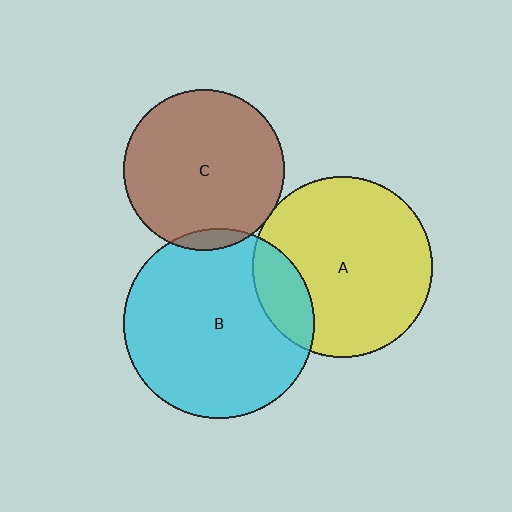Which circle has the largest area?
Circle B (cyan).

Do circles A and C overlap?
Yes.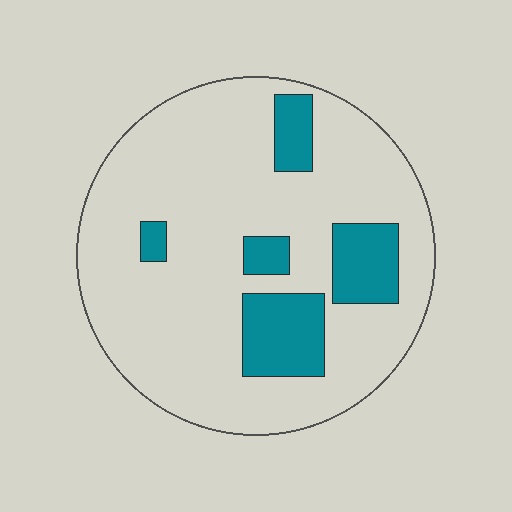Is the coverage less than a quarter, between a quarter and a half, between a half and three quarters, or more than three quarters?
Less than a quarter.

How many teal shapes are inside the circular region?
5.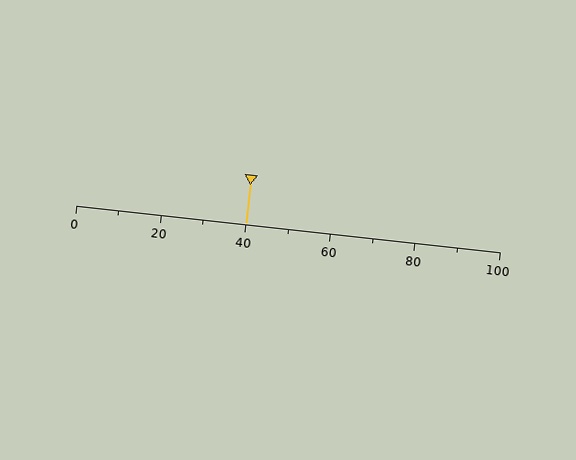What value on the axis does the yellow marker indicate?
The marker indicates approximately 40.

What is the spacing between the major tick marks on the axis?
The major ticks are spaced 20 apart.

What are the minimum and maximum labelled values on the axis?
The axis runs from 0 to 100.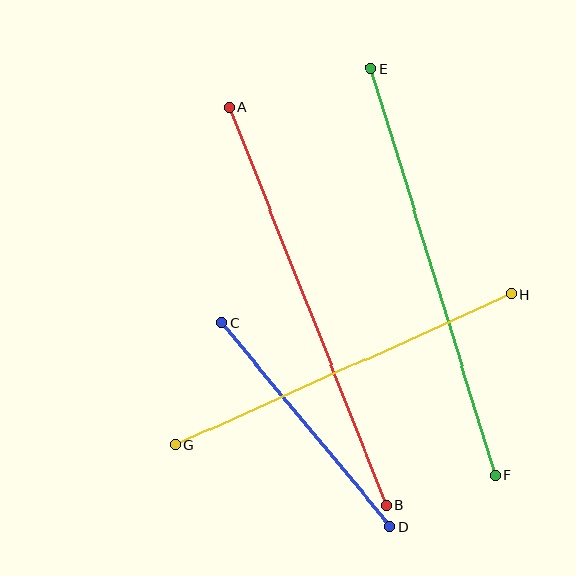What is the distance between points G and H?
The distance is approximately 369 pixels.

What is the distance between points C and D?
The distance is approximately 265 pixels.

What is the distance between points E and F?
The distance is approximately 426 pixels.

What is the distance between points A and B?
The distance is approximately 428 pixels.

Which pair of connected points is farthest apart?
Points A and B are farthest apart.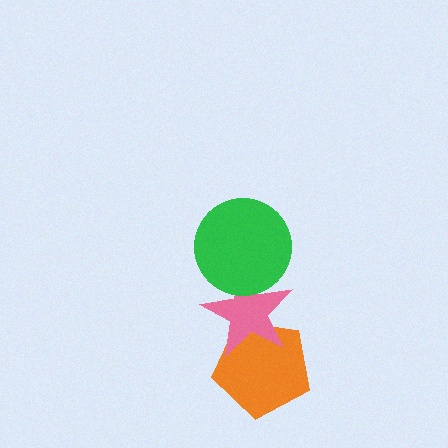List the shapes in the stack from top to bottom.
From top to bottom: the green circle, the pink star, the orange pentagon.